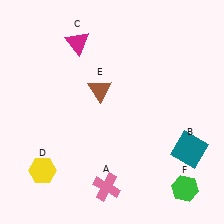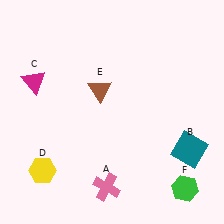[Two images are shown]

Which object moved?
The magenta triangle (C) moved left.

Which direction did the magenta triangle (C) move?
The magenta triangle (C) moved left.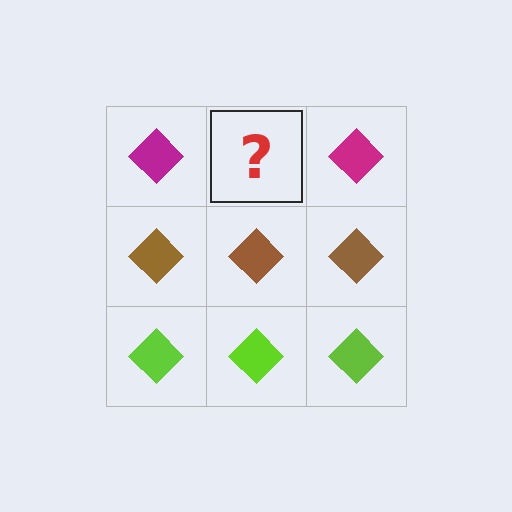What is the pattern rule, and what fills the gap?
The rule is that each row has a consistent color. The gap should be filled with a magenta diamond.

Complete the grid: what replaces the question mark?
The question mark should be replaced with a magenta diamond.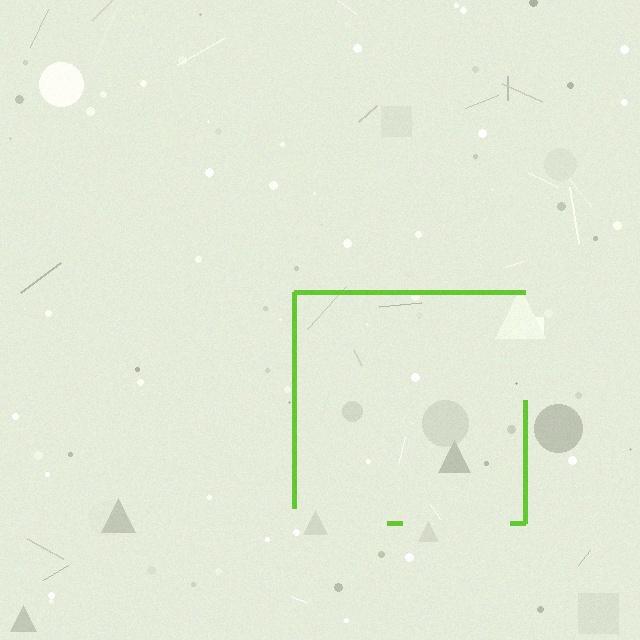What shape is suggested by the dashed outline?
The dashed outline suggests a square.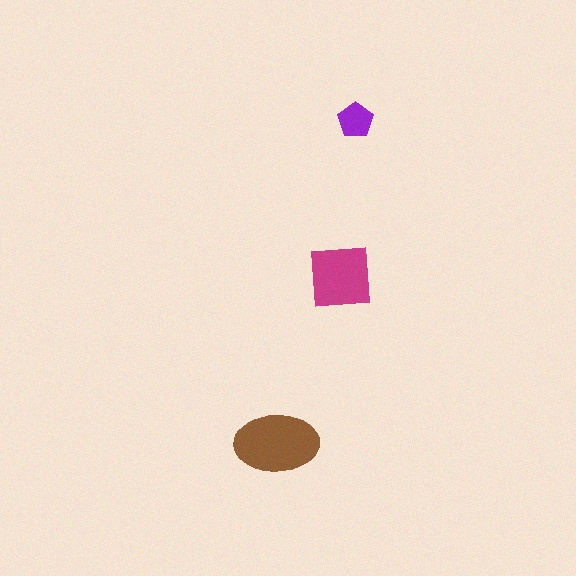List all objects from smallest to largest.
The purple pentagon, the magenta square, the brown ellipse.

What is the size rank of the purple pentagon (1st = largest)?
3rd.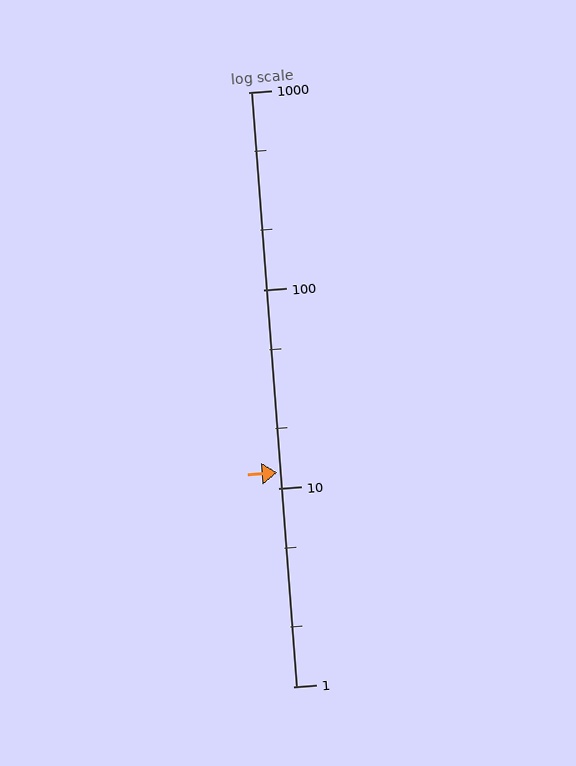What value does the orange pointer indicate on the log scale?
The pointer indicates approximately 12.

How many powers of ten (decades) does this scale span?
The scale spans 3 decades, from 1 to 1000.